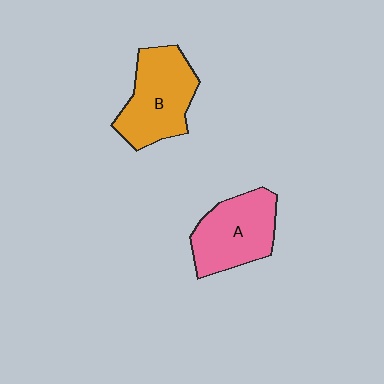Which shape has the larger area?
Shape B (orange).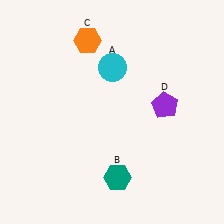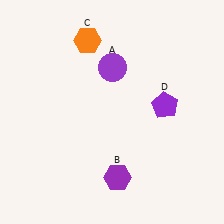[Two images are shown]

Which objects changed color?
A changed from cyan to purple. B changed from teal to purple.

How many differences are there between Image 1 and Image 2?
There are 2 differences between the two images.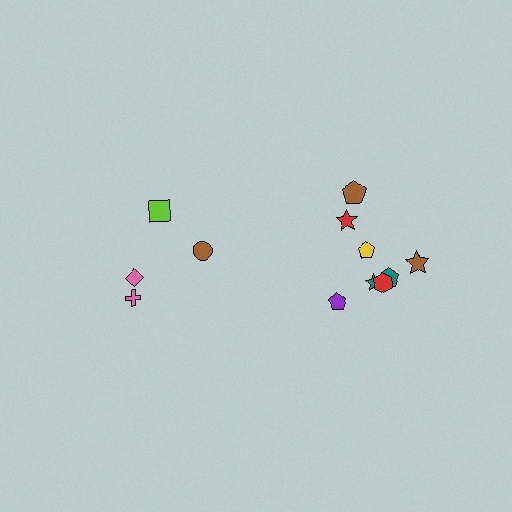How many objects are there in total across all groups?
There are 12 objects.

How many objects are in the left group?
There are 4 objects.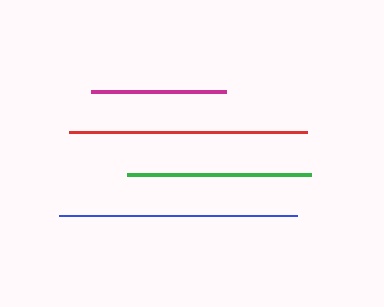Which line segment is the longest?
The blue line is the longest at approximately 238 pixels.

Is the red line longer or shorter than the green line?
The red line is longer than the green line.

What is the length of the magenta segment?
The magenta segment is approximately 135 pixels long.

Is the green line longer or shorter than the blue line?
The blue line is longer than the green line.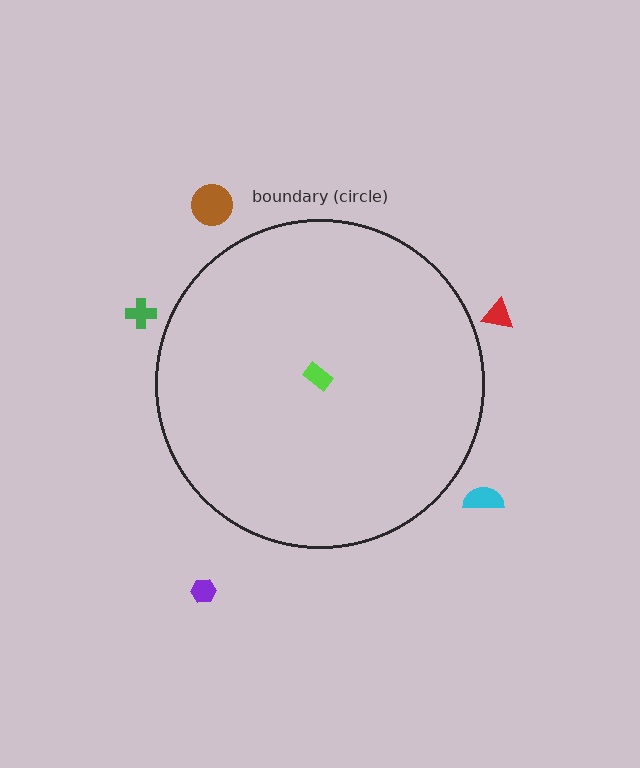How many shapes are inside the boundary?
1 inside, 5 outside.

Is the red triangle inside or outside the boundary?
Outside.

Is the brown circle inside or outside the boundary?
Outside.